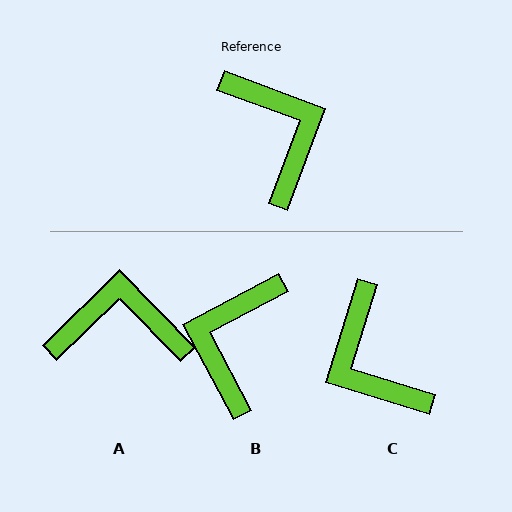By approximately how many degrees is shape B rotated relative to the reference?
Approximately 138 degrees counter-clockwise.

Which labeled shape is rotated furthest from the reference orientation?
C, about 177 degrees away.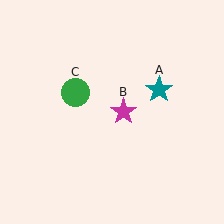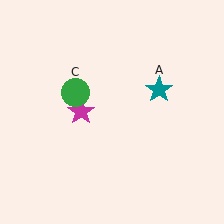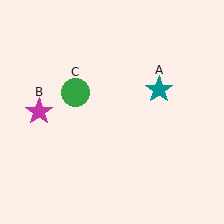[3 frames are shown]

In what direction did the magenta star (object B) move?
The magenta star (object B) moved left.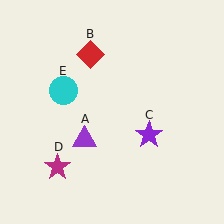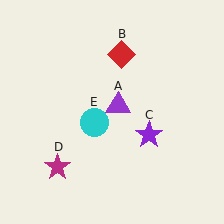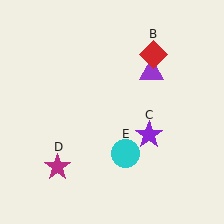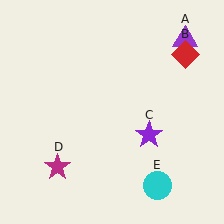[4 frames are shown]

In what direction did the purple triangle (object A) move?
The purple triangle (object A) moved up and to the right.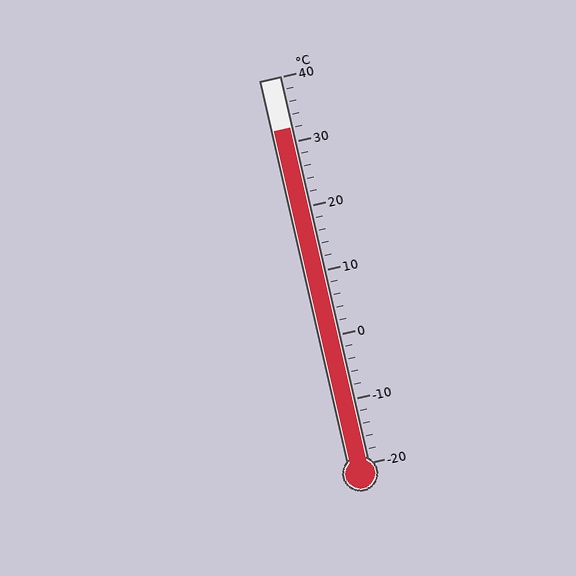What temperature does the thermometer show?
The thermometer shows approximately 32°C.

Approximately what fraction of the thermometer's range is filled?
The thermometer is filled to approximately 85% of its range.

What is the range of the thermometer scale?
The thermometer scale ranges from -20°C to 40°C.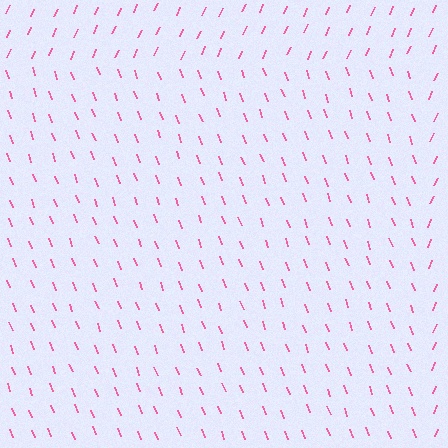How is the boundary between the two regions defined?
The boundary is defined purely by a change in line orientation (approximately 45 degrees difference). All lines are the same color and thickness.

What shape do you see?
I see a rectangle.